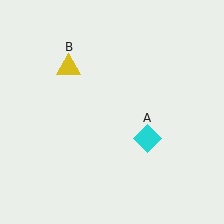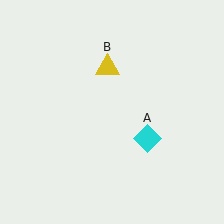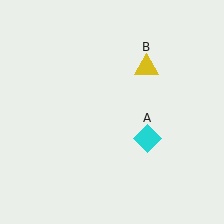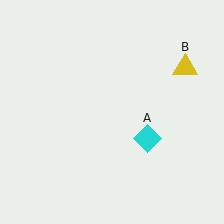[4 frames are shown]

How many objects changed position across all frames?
1 object changed position: yellow triangle (object B).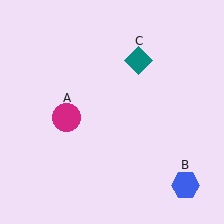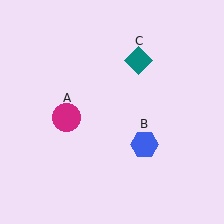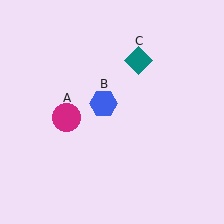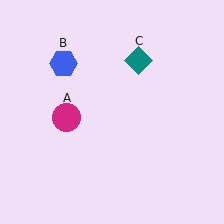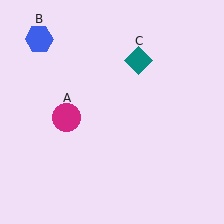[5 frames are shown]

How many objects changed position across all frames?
1 object changed position: blue hexagon (object B).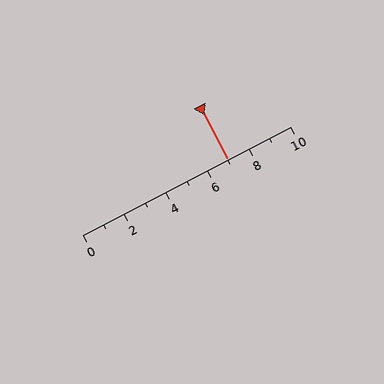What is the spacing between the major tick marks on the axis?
The major ticks are spaced 2 apart.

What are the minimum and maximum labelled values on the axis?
The axis runs from 0 to 10.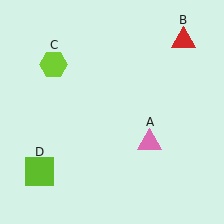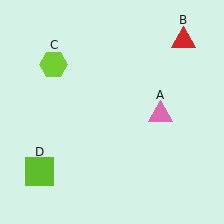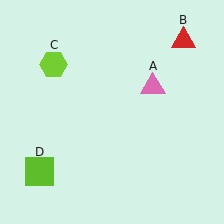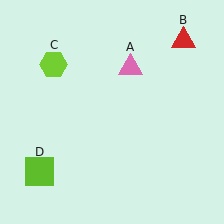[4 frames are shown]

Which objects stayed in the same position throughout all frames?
Red triangle (object B) and lime hexagon (object C) and lime square (object D) remained stationary.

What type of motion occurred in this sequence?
The pink triangle (object A) rotated counterclockwise around the center of the scene.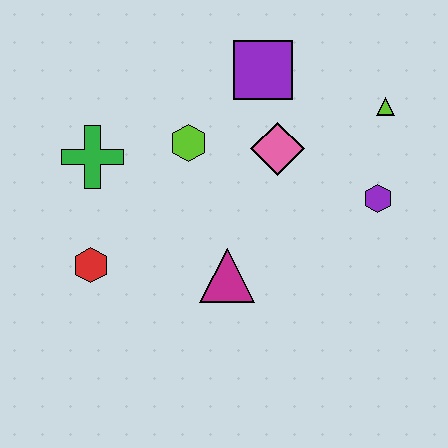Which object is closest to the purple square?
The pink diamond is closest to the purple square.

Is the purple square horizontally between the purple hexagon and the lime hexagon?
Yes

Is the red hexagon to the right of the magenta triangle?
No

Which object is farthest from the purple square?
The red hexagon is farthest from the purple square.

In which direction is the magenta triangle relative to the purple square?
The magenta triangle is below the purple square.